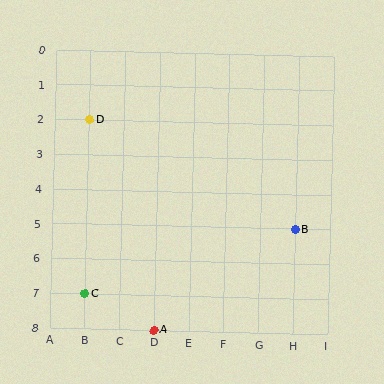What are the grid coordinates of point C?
Point C is at grid coordinates (B, 7).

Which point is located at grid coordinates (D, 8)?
Point A is at (D, 8).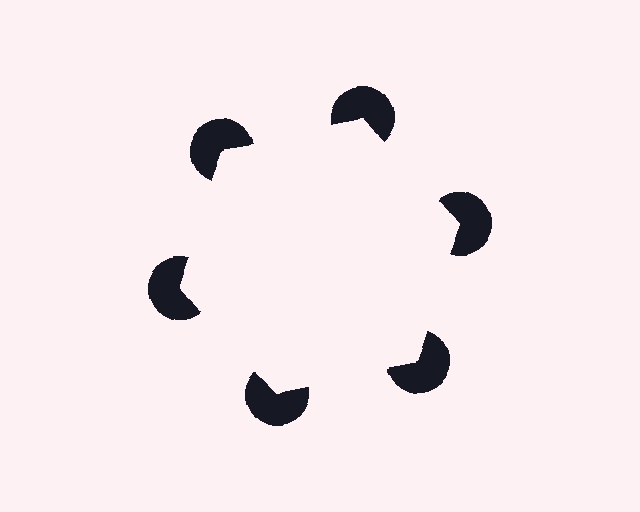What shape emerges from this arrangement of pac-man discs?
An illusory hexagon — its edges are inferred from the aligned wedge cuts in the pac-man discs, not physically drawn.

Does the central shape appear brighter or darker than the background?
It typically appears slightly brighter than the background, even though no actual brightness change is drawn.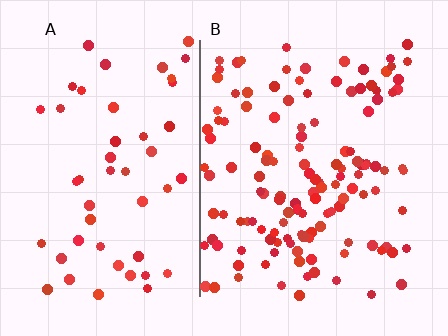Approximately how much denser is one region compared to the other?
Approximately 2.6× — region B over region A.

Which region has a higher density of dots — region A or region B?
B (the right).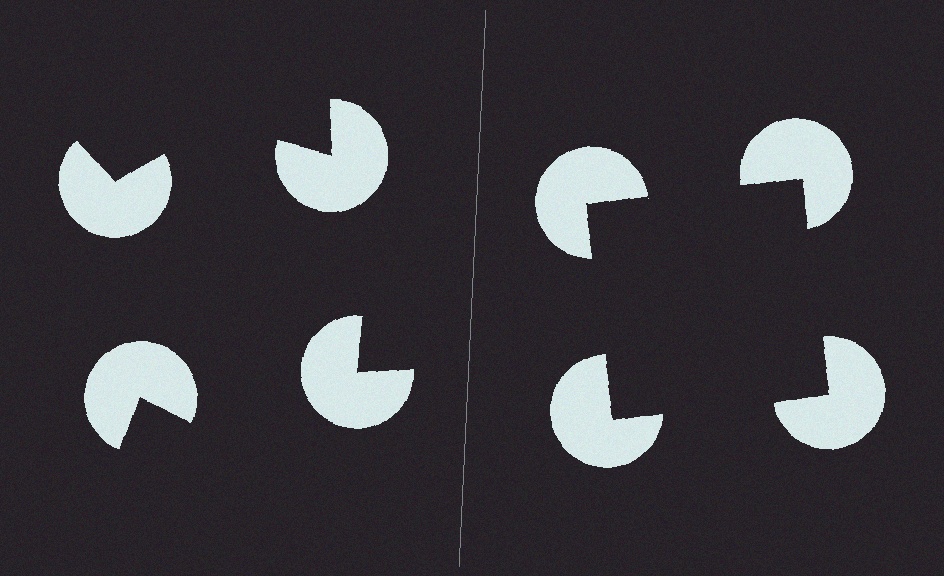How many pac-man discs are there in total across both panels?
8 — 4 on each side.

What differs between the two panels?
The pac-man discs are positioned identically on both sides; only the wedge orientations differ. On the right they align to a square; on the left they are misaligned.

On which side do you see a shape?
An illusory square appears on the right side. On the left side the wedge cuts are rotated, so no coherent shape forms.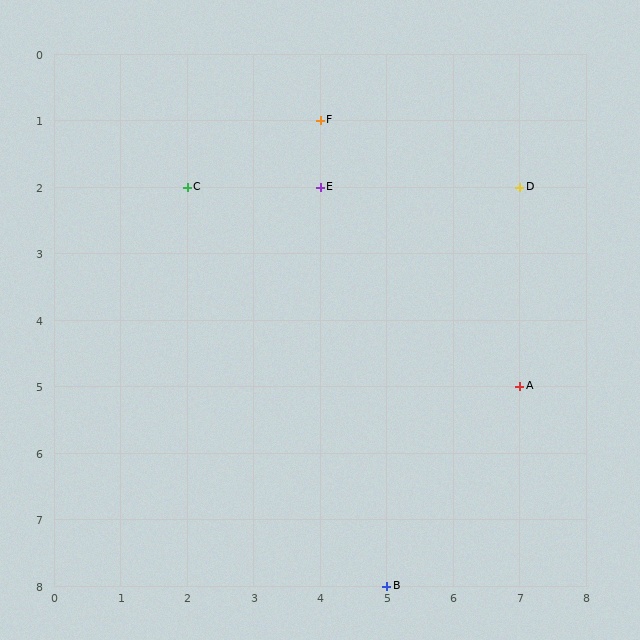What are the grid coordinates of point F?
Point F is at grid coordinates (4, 1).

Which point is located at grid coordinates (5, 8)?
Point B is at (5, 8).